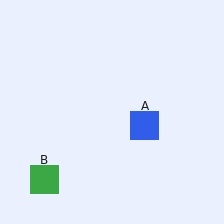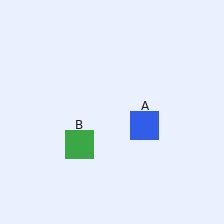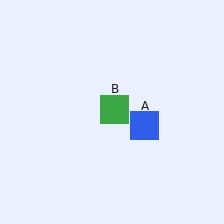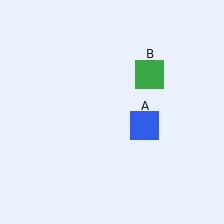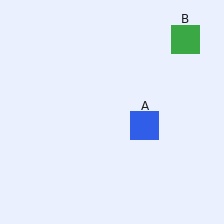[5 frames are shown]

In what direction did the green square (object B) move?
The green square (object B) moved up and to the right.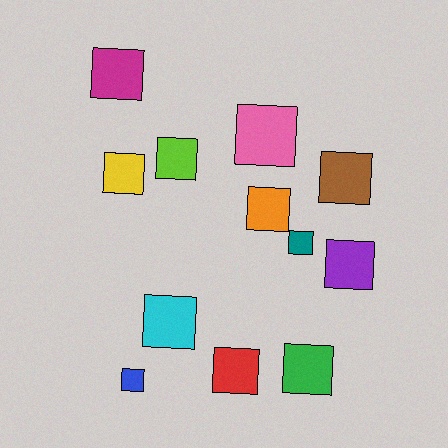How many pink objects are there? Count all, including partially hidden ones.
There is 1 pink object.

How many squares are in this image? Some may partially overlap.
There are 12 squares.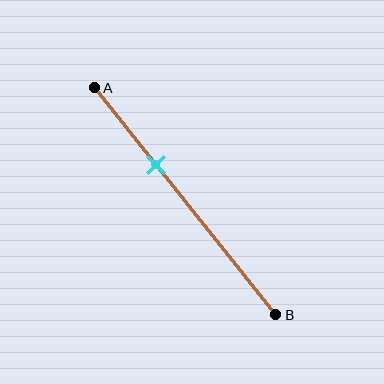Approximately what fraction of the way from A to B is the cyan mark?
The cyan mark is approximately 35% of the way from A to B.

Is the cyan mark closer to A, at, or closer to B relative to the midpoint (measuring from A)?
The cyan mark is closer to point A than the midpoint of segment AB.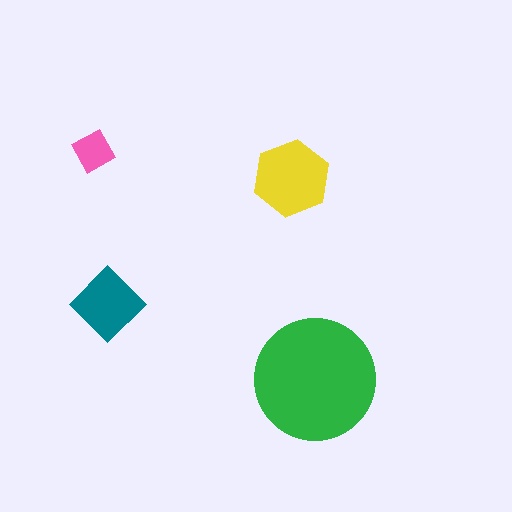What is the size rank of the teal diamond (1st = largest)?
3rd.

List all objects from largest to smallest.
The green circle, the yellow hexagon, the teal diamond, the pink square.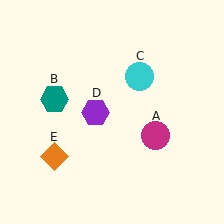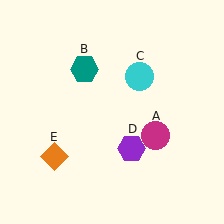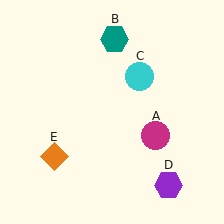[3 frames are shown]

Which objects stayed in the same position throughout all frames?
Magenta circle (object A) and cyan circle (object C) and orange diamond (object E) remained stationary.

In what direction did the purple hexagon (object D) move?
The purple hexagon (object D) moved down and to the right.